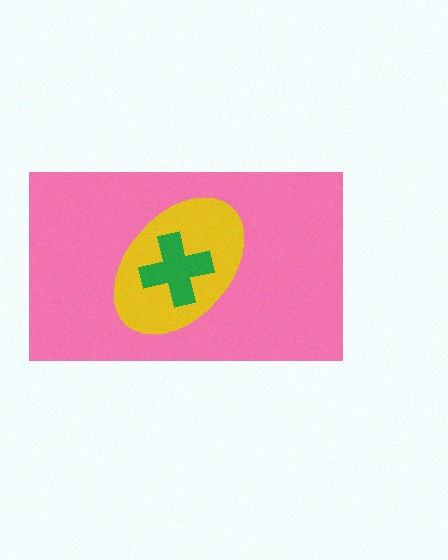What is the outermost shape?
The pink rectangle.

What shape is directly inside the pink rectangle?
The yellow ellipse.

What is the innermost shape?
The green cross.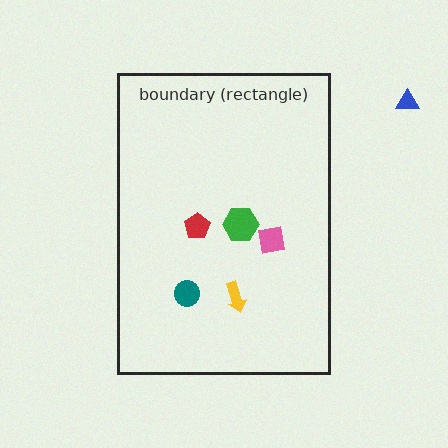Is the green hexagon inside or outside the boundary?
Inside.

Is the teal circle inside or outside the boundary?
Inside.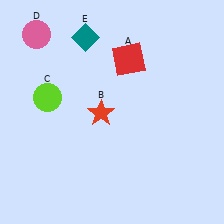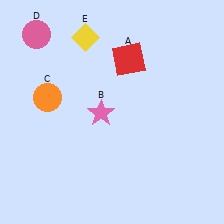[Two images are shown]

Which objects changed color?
B changed from red to pink. C changed from lime to orange. E changed from teal to yellow.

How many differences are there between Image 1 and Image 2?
There are 3 differences between the two images.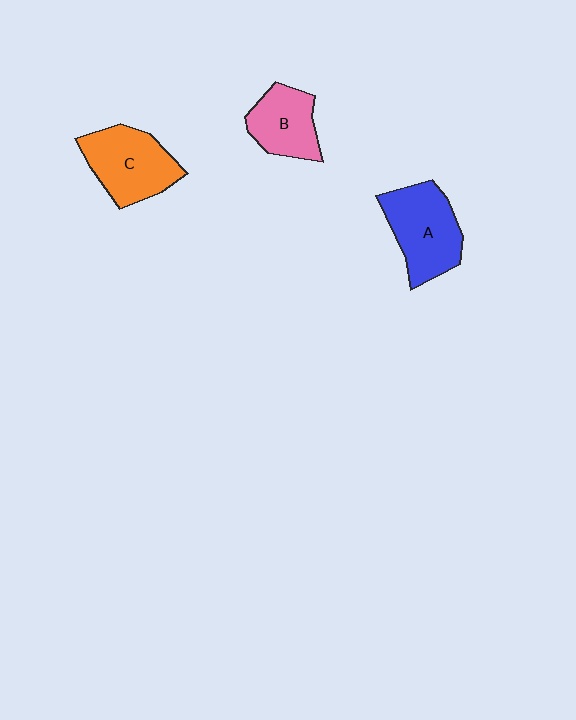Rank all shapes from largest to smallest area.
From largest to smallest: A (blue), C (orange), B (pink).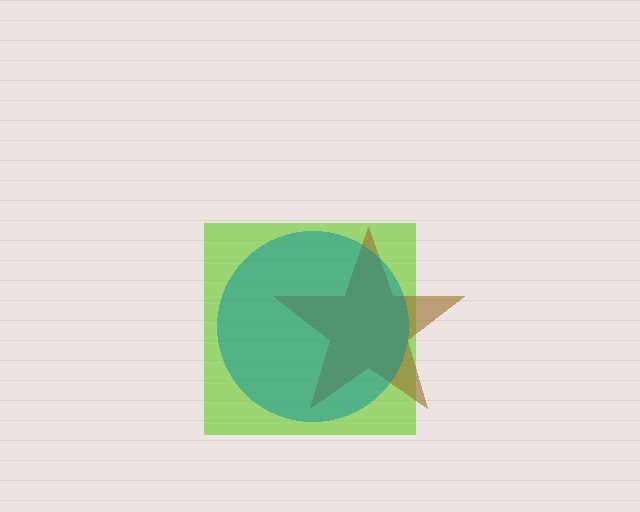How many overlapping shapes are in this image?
There are 3 overlapping shapes in the image.